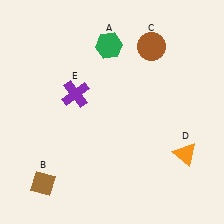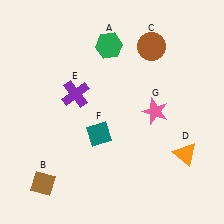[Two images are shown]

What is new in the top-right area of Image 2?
A pink star (G) was added in the top-right area of Image 2.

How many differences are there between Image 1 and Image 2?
There are 2 differences between the two images.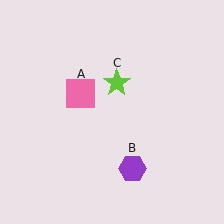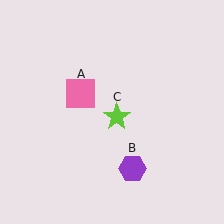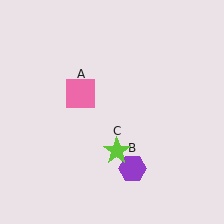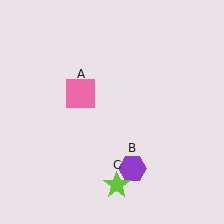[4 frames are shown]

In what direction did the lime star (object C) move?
The lime star (object C) moved down.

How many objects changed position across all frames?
1 object changed position: lime star (object C).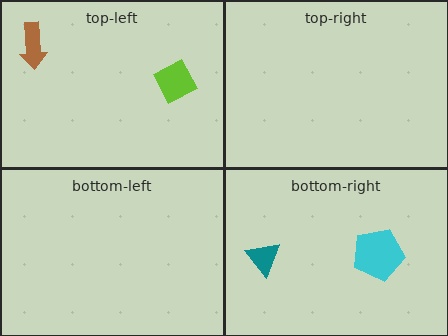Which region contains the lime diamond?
The top-left region.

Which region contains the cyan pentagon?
The bottom-right region.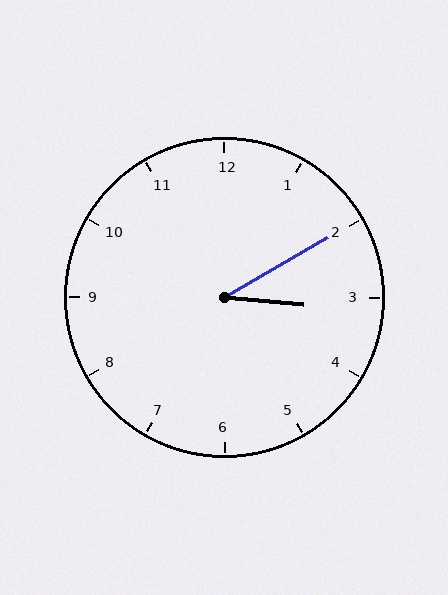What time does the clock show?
3:10.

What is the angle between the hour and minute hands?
Approximately 35 degrees.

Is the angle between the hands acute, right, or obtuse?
It is acute.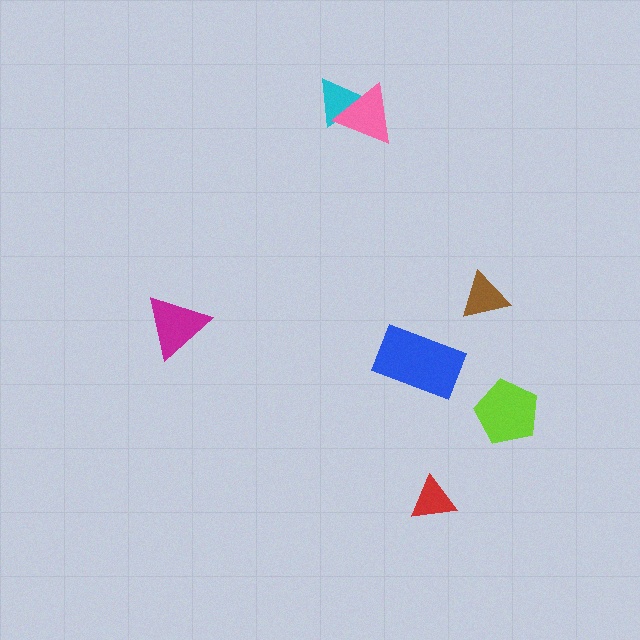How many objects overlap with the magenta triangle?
0 objects overlap with the magenta triangle.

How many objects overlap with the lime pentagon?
0 objects overlap with the lime pentagon.